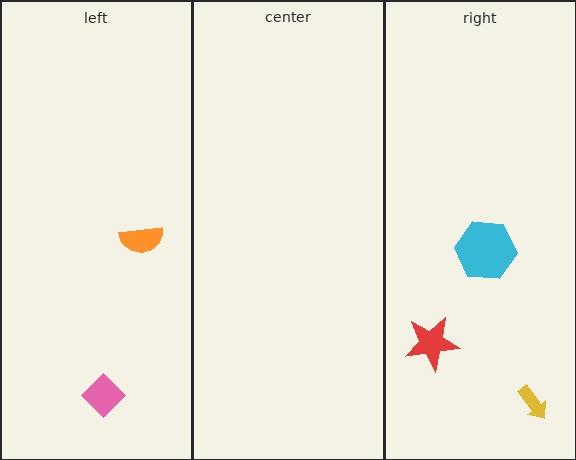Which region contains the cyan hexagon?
The right region.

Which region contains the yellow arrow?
The right region.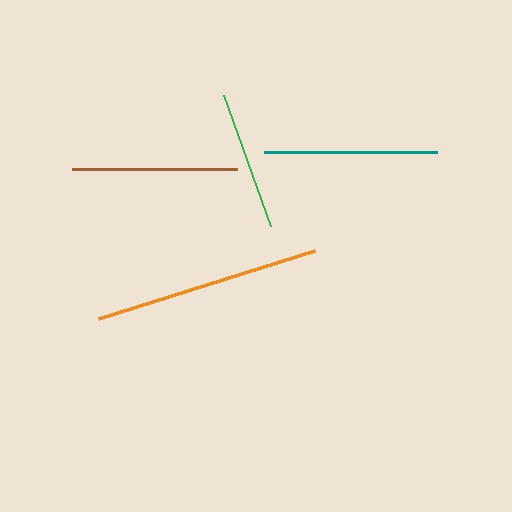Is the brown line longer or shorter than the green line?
The brown line is longer than the green line.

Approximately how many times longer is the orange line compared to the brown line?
The orange line is approximately 1.4 times the length of the brown line.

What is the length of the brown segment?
The brown segment is approximately 165 pixels long.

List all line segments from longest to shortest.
From longest to shortest: orange, teal, brown, green.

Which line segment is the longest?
The orange line is the longest at approximately 227 pixels.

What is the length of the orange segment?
The orange segment is approximately 227 pixels long.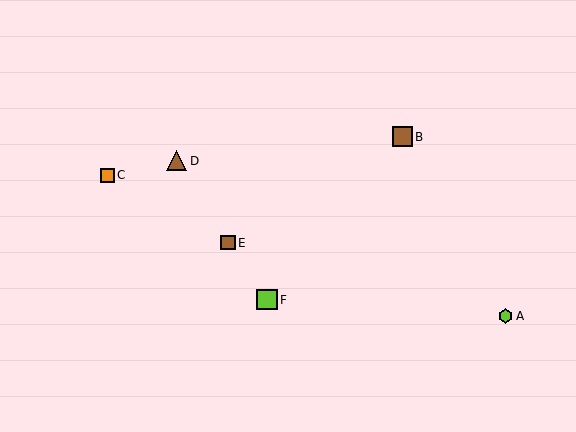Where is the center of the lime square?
The center of the lime square is at (267, 300).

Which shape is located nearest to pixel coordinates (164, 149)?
The brown triangle (labeled D) at (177, 161) is nearest to that location.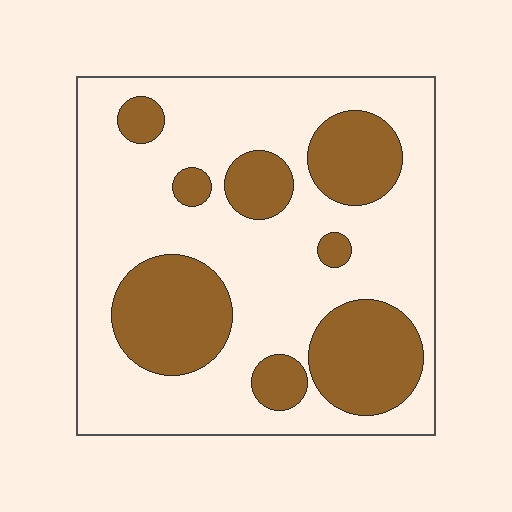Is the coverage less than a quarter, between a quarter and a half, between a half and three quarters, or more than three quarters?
Between a quarter and a half.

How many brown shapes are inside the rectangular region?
8.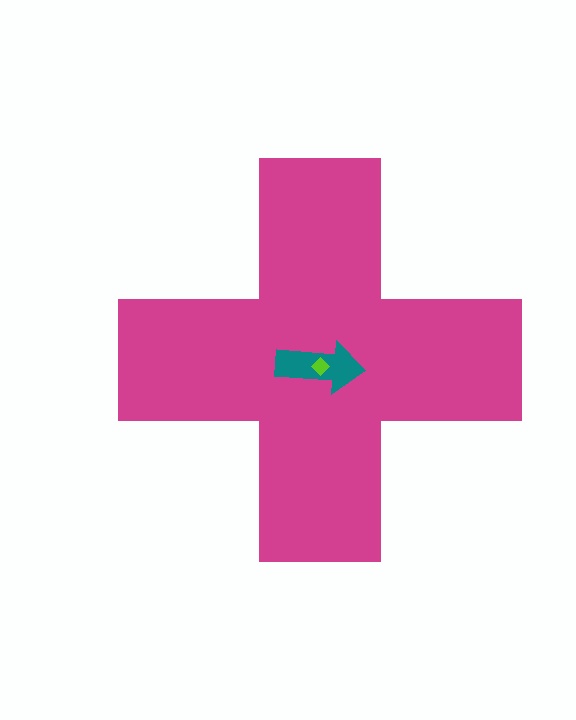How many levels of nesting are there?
3.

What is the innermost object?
The lime diamond.